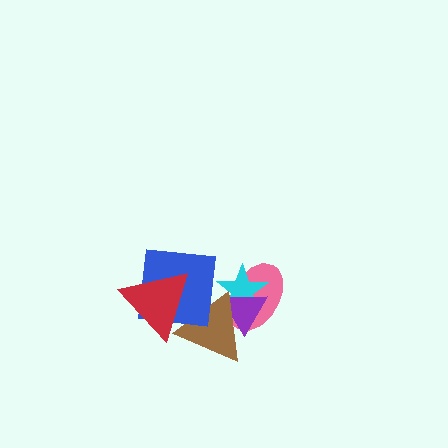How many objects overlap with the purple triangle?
3 objects overlap with the purple triangle.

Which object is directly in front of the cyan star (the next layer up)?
The purple triangle is directly in front of the cyan star.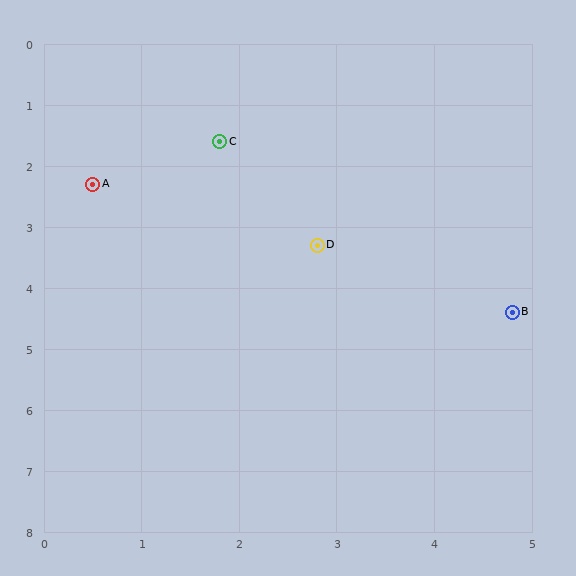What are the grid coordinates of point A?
Point A is at approximately (0.5, 2.3).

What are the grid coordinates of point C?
Point C is at approximately (1.8, 1.6).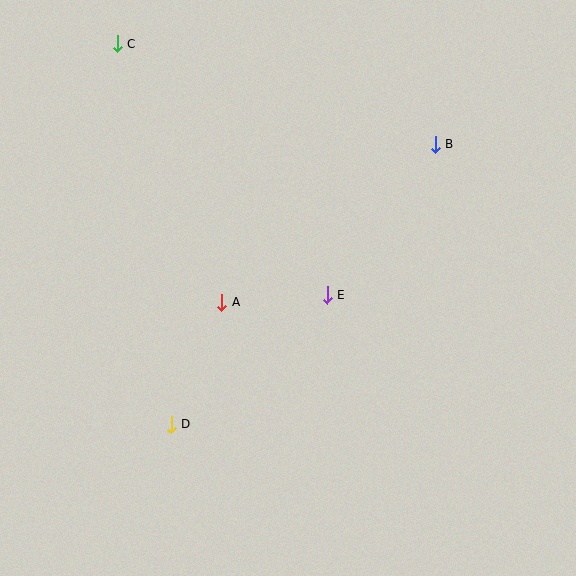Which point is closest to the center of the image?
Point E at (328, 295) is closest to the center.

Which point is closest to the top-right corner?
Point B is closest to the top-right corner.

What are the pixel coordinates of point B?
Point B is at (435, 144).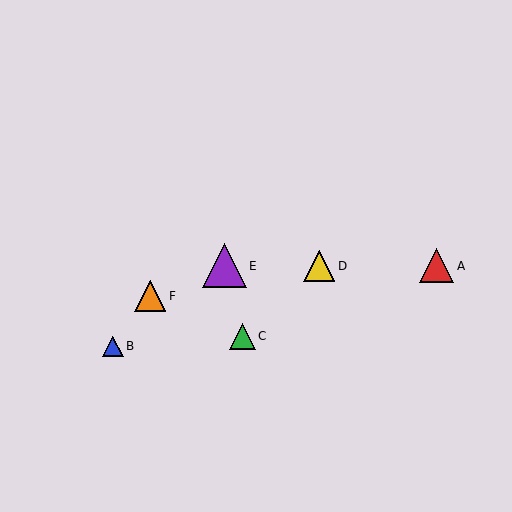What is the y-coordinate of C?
Object C is at y≈336.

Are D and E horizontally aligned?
Yes, both are at y≈266.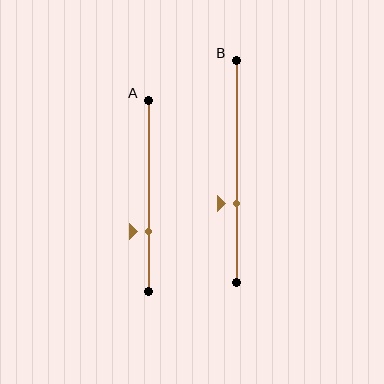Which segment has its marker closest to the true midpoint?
Segment B has its marker closest to the true midpoint.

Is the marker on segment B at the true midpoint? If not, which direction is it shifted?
No, the marker on segment B is shifted downward by about 14% of the segment length.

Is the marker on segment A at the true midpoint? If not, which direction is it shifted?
No, the marker on segment A is shifted downward by about 19% of the segment length.